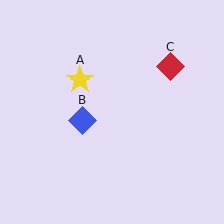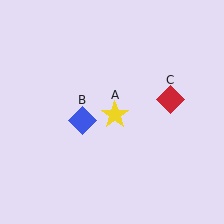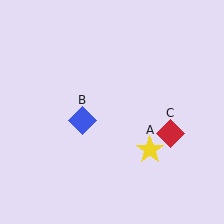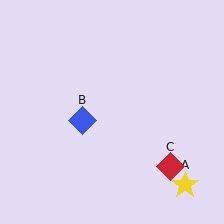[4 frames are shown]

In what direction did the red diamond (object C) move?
The red diamond (object C) moved down.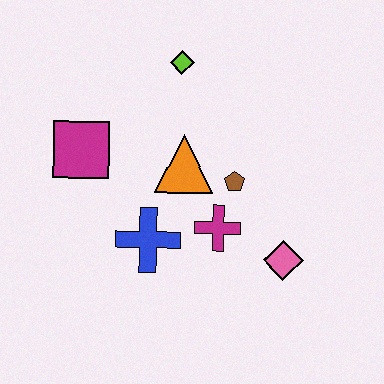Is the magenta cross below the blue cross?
No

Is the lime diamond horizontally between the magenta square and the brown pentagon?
Yes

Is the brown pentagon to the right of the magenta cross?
Yes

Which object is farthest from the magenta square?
The pink diamond is farthest from the magenta square.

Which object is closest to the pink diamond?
The magenta cross is closest to the pink diamond.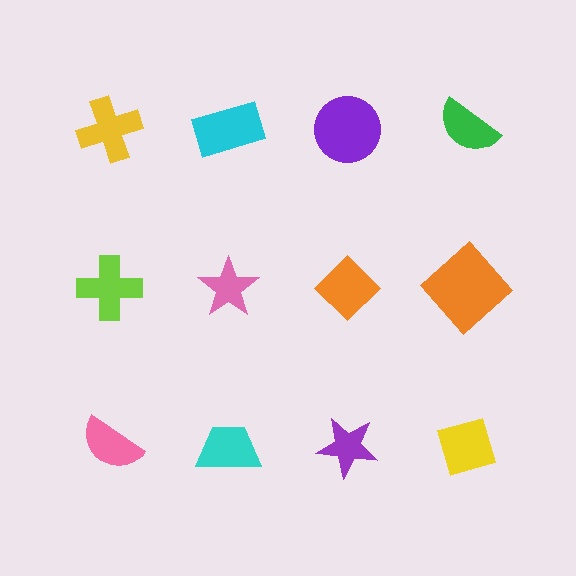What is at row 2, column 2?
A pink star.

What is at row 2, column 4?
An orange diamond.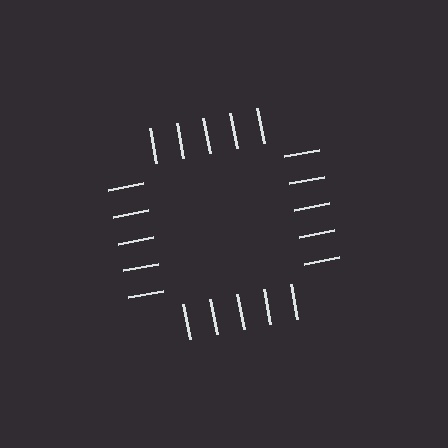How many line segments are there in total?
20 — 5 along each of the 4 edges.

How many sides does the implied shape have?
4 sides — the line-ends trace a square.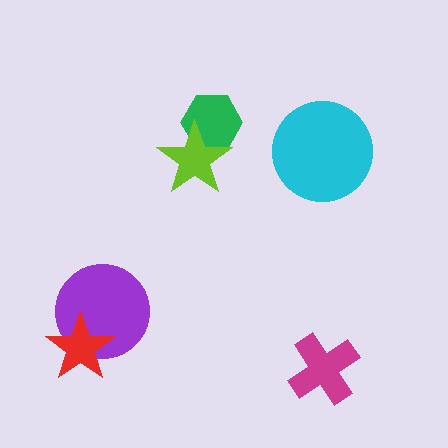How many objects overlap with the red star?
1 object overlaps with the red star.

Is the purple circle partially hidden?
Yes, it is partially covered by another shape.